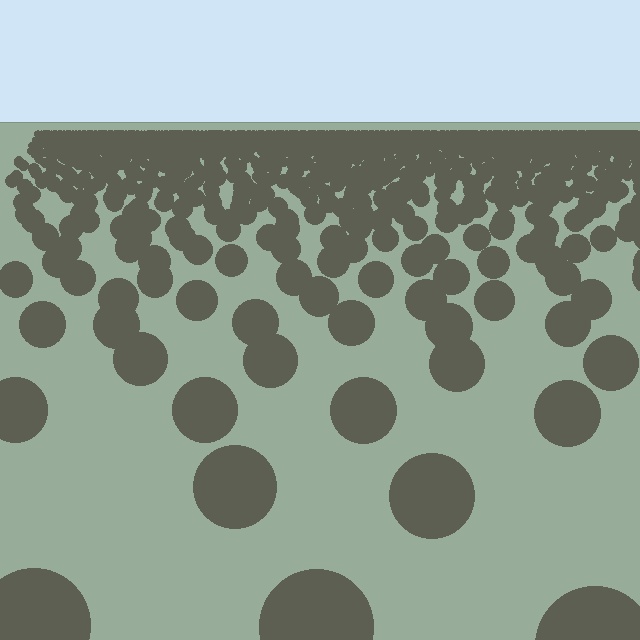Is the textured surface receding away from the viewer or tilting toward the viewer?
The surface is receding away from the viewer. Texture elements get smaller and denser toward the top.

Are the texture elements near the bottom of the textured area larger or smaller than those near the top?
Larger. Near the bottom, elements are closer to the viewer and appear at a bigger on-screen size.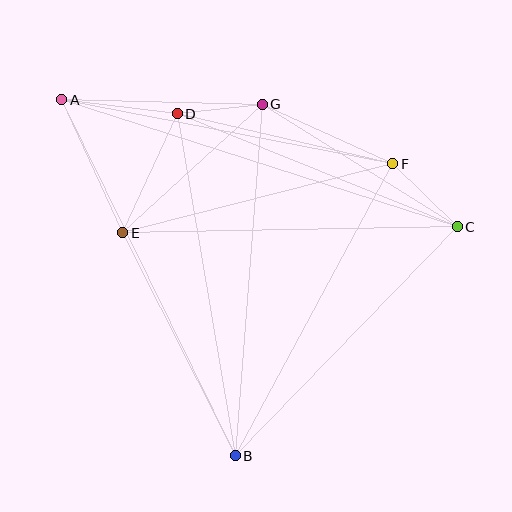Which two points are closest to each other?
Points D and G are closest to each other.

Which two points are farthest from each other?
Points A and C are farthest from each other.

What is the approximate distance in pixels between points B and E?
The distance between B and E is approximately 250 pixels.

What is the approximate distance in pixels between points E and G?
The distance between E and G is approximately 190 pixels.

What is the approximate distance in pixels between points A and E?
The distance between A and E is approximately 146 pixels.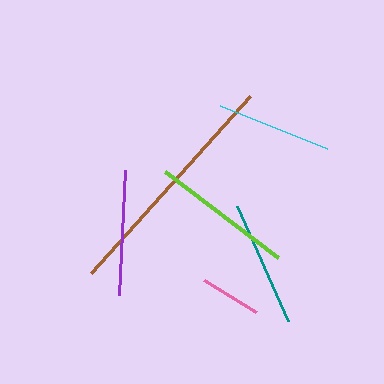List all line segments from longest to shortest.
From longest to shortest: brown, lime, purple, teal, cyan, pink.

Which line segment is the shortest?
The pink line is the shortest at approximately 61 pixels.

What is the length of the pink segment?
The pink segment is approximately 61 pixels long.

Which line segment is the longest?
The brown line is the longest at approximately 238 pixels.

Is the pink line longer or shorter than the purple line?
The purple line is longer than the pink line.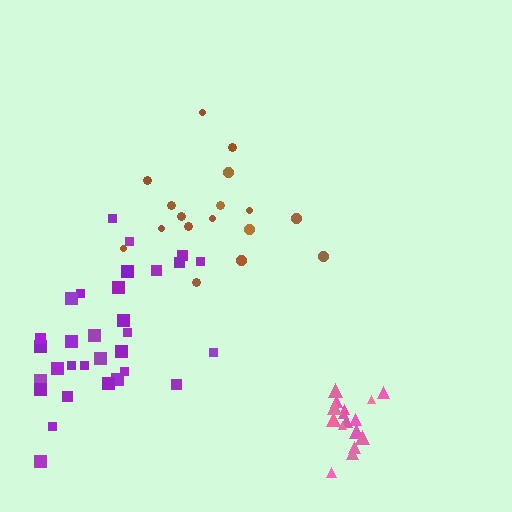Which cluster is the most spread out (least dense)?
Brown.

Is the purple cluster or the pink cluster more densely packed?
Pink.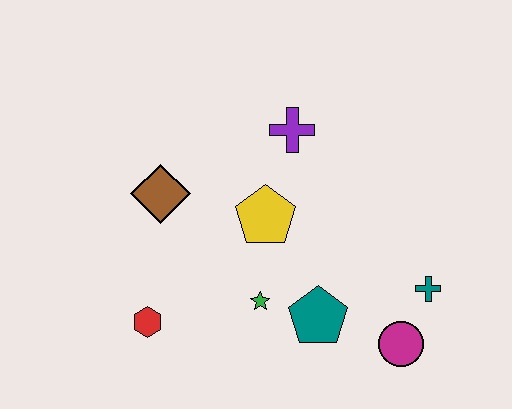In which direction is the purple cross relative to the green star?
The purple cross is above the green star.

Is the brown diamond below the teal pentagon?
No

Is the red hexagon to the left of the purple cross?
Yes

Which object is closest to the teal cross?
The magenta circle is closest to the teal cross.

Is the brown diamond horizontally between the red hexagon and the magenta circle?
Yes